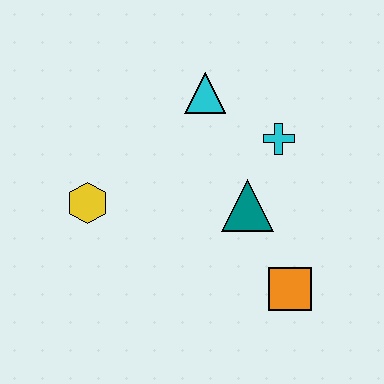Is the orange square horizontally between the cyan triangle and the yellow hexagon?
No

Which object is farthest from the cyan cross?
The yellow hexagon is farthest from the cyan cross.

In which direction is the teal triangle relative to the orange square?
The teal triangle is above the orange square.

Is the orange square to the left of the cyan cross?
No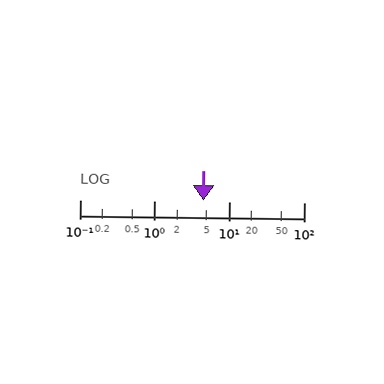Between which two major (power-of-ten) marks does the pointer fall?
The pointer is between 1 and 10.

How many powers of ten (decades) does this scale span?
The scale spans 3 decades, from 0.1 to 100.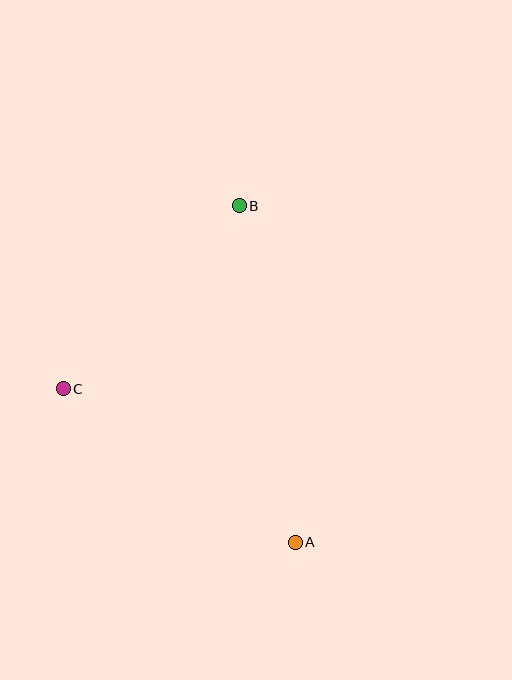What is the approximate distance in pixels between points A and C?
The distance between A and C is approximately 278 pixels.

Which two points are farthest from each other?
Points A and B are farthest from each other.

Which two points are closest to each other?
Points B and C are closest to each other.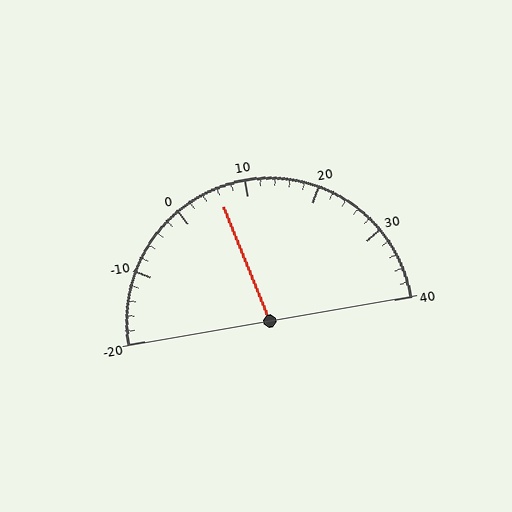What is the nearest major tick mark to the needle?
The nearest major tick mark is 10.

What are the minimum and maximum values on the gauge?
The gauge ranges from -20 to 40.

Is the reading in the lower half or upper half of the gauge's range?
The reading is in the lower half of the range (-20 to 40).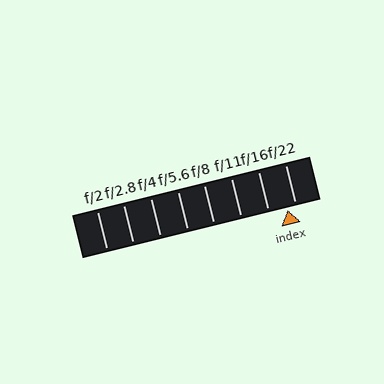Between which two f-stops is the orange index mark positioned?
The index mark is between f/16 and f/22.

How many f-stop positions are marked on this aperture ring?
There are 8 f-stop positions marked.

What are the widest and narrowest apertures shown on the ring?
The widest aperture shown is f/2 and the narrowest is f/22.